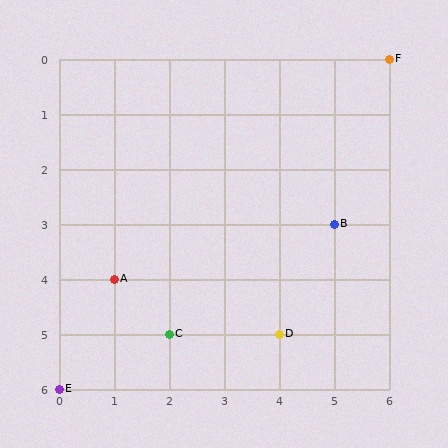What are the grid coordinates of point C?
Point C is at grid coordinates (2, 5).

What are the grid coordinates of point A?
Point A is at grid coordinates (1, 4).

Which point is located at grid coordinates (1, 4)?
Point A is at (1, 4).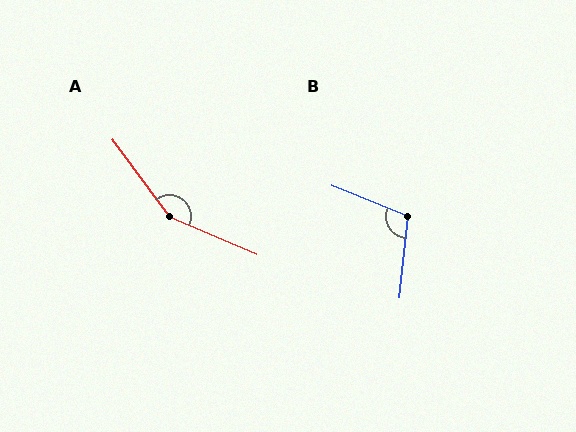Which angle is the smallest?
B, at approximately 106 degrees.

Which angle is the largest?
A, at approximately 150 degrees.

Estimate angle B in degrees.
Approximately 106 degrees.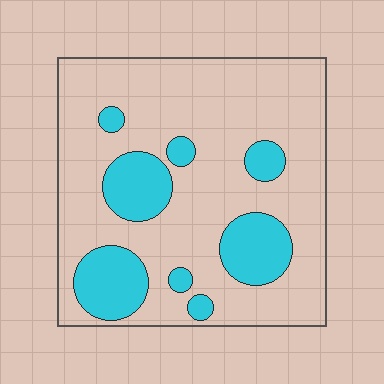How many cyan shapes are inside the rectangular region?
8.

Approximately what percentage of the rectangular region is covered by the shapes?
Approximately 25%.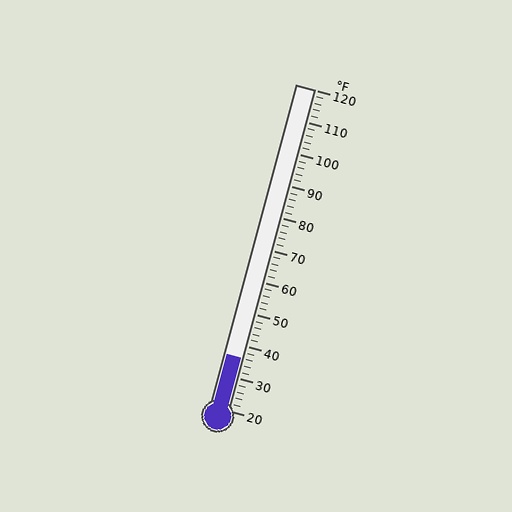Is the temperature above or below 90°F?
The temperature is below 90°F.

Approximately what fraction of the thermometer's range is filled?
The thermometer is filled to approximately 15% of its range.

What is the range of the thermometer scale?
The thermometer scale ranges from 20°F to 120°F.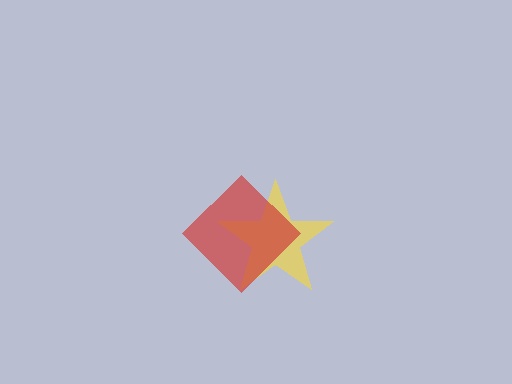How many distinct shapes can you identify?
There are 2 distinct shapes: a yellow star, a red diamond.